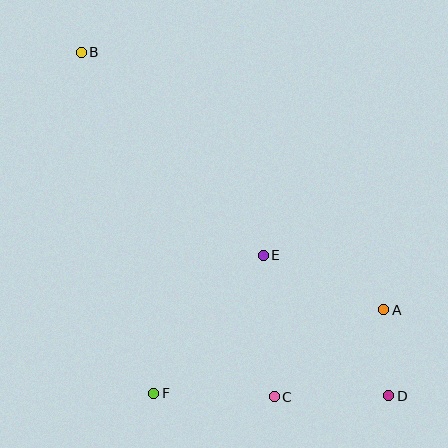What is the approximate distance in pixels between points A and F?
The distance between A and F is approximately 245 pixels.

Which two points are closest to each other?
Points A and D are closest to each other.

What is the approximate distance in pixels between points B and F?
The distance between B and F is approximately 349 pixels.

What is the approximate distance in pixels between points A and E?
The distance between A and E is approximately 132 pixels.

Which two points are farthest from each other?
Points B and D are farthest from each other.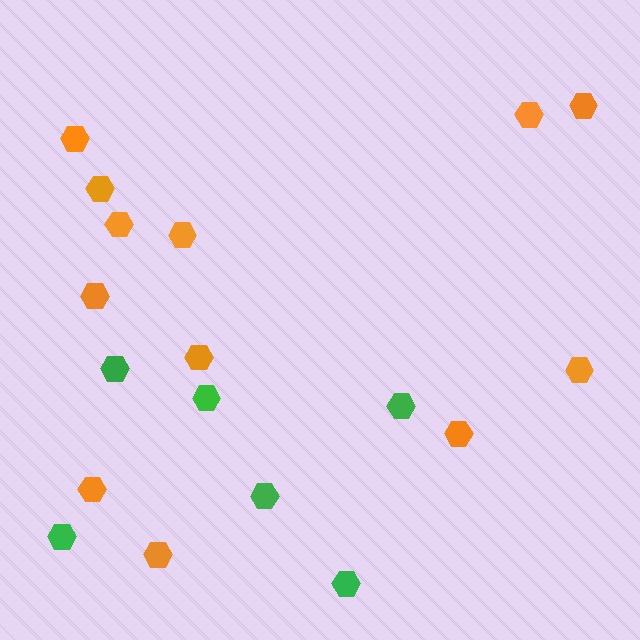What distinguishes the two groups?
There are 2 groups: one group of orange hexagons (12) and one group of green hexagons (6).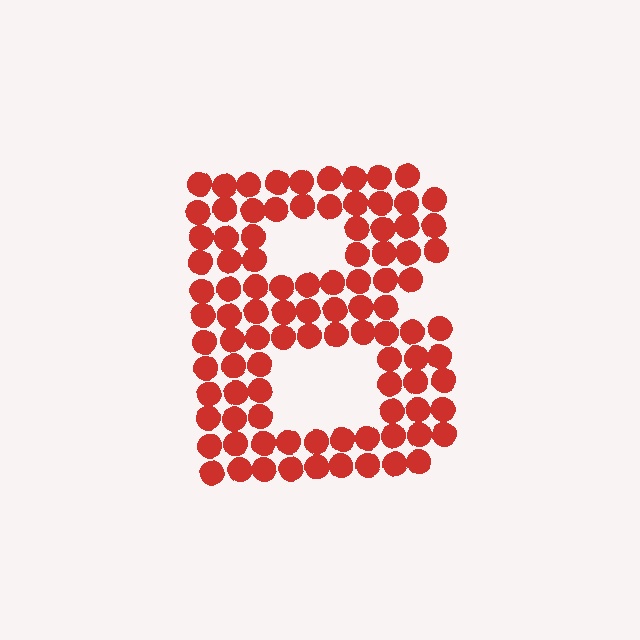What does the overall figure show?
The overall figure shows the letter B.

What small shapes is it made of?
It is made of small circles.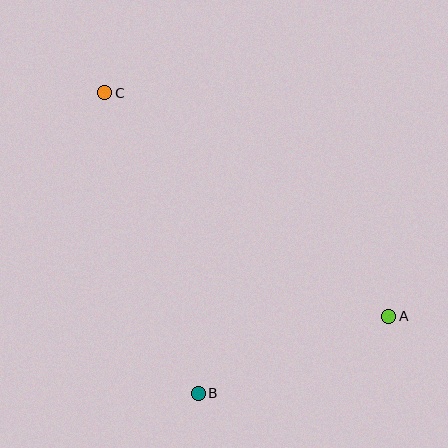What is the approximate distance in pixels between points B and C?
The distance between B and C is approximately 315 pixels.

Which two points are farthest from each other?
Points A and C are farthest from each other.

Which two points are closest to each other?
Points A and B are closest to each other.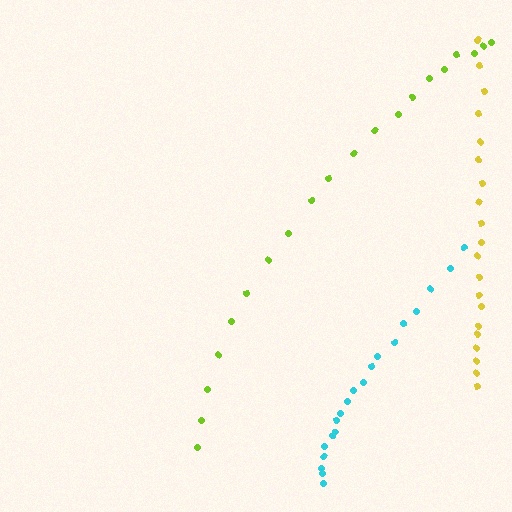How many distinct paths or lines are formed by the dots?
There are 3 distinct paths.